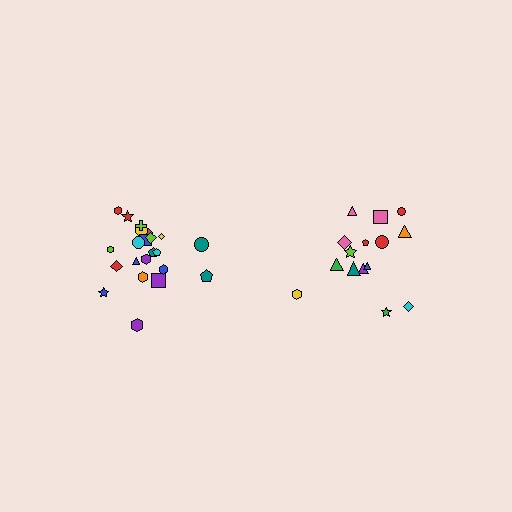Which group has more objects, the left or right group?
The left group.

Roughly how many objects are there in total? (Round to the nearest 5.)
Roughly 35 objects in total.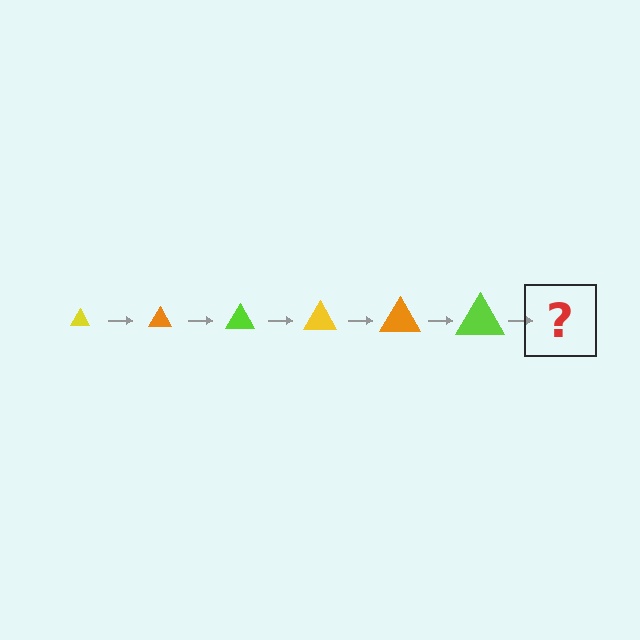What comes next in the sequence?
The next element should be a yellow triangle, larger than the previous one.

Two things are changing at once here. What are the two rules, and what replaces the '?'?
The two rules are that the triangle grows larger each step and the color cycles through yellow, orange, and lime. The '?' should be a yellow triangle, larger than the previous one.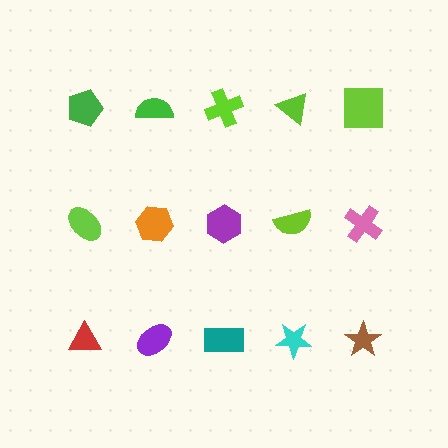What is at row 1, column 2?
A green semicircle.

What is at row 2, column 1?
A lime ellipse.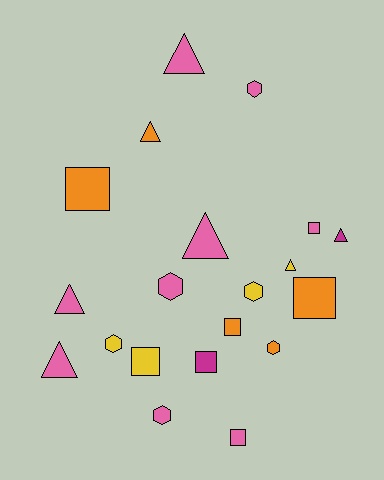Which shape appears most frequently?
Triangle, with 7 objects.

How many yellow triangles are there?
There is 1 yellow triangle.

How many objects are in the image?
There are 20 objects.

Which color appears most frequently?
Pink, with 9 objects.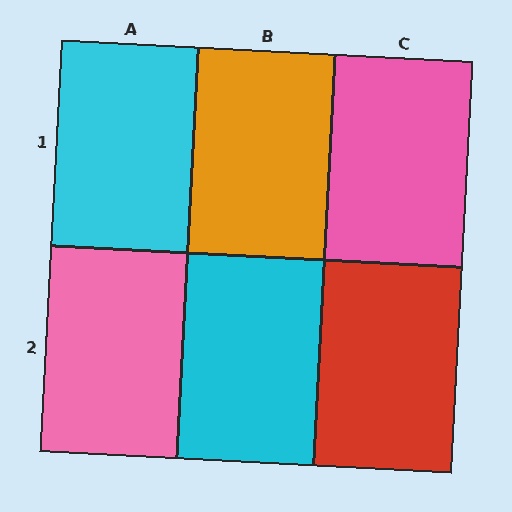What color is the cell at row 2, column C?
Red.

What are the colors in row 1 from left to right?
Cyan, orange, pink.